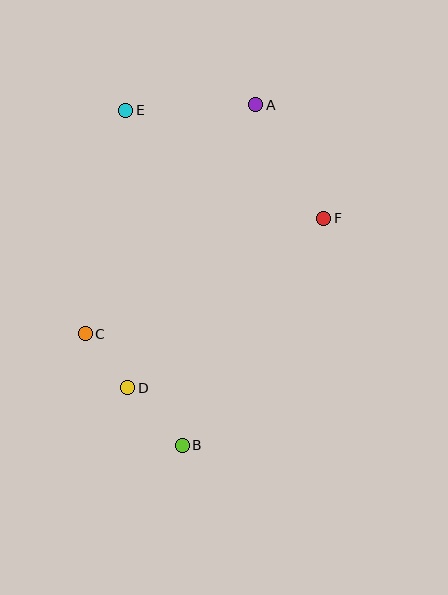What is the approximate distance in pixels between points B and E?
The distance between B and E is approximately 340 pixels.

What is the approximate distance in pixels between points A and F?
The distance between A and F is approximately 132 pixels.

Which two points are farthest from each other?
Points A and B are farthest from each other.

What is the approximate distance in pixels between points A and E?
The distance between A and E is approximately 130 pixels.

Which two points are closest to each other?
Points C and D are closest to each other.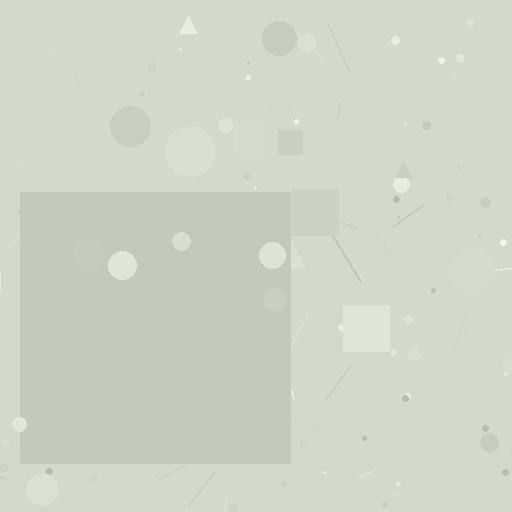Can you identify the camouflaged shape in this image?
The camouflaged shape is a square.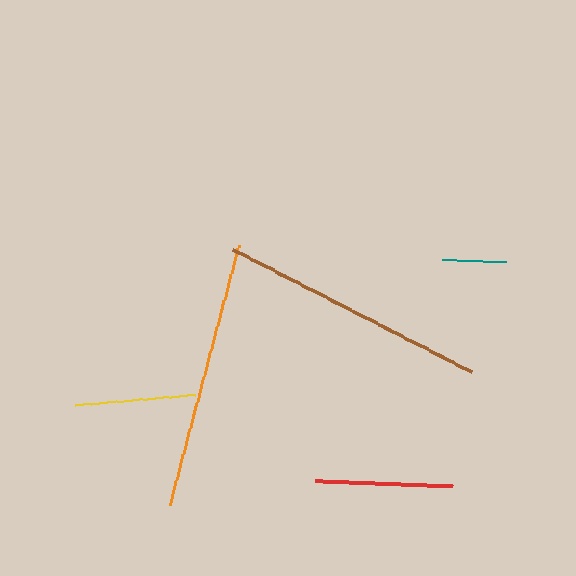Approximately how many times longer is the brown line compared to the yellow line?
The brown line is approximately 2.2 times the length of the yellow line.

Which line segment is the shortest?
The teal line is the shortest at approximately 65 pixels.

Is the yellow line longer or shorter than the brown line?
The brown line is longer than the yellow line.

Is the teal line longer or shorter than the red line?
The red line is longer than the teal line.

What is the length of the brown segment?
The brown segment is approximately 269 pixels long.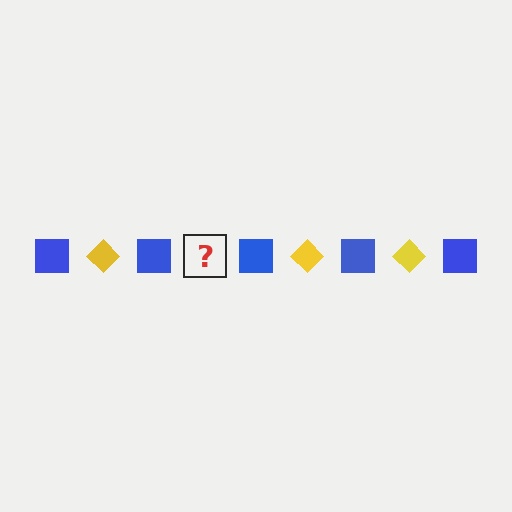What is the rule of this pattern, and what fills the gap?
The rule is that the pattern alternates between blue square and yellow diamond. The gap should be filled with a yellow diamond.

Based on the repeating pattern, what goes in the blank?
The blank should be a yellow diamond.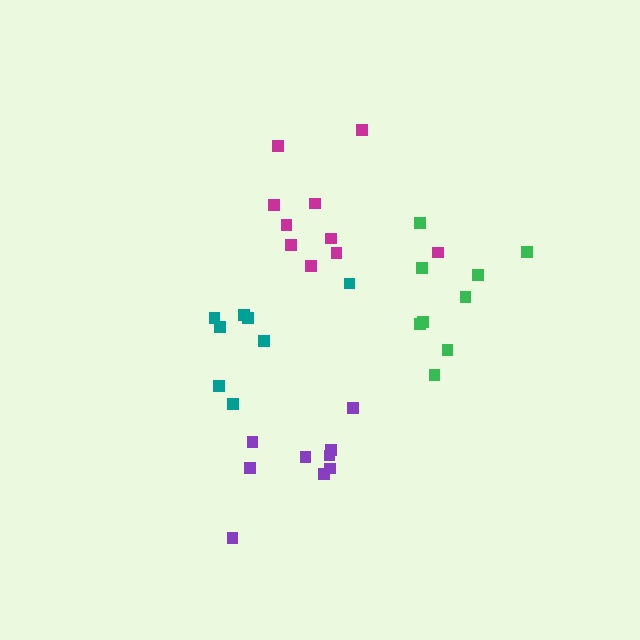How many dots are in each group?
Group 1: 10 dots, Group 2: 9 dots, Group 3: 8 dots, Group 4: 9 dots (36 total).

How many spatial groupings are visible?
There are 4 spatial groupings.